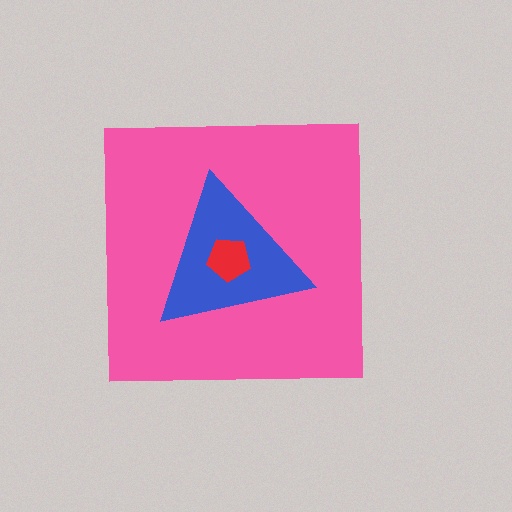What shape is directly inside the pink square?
The blue triangle.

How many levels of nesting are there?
3.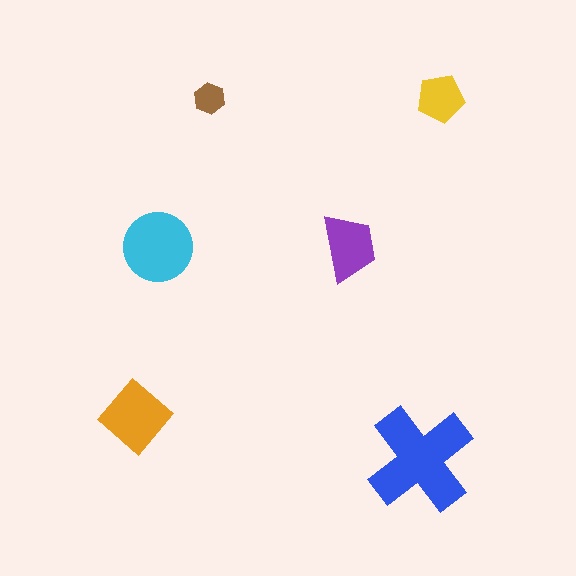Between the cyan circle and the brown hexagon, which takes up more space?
The cyan circle.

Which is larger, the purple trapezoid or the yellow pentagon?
The purple trapezoid.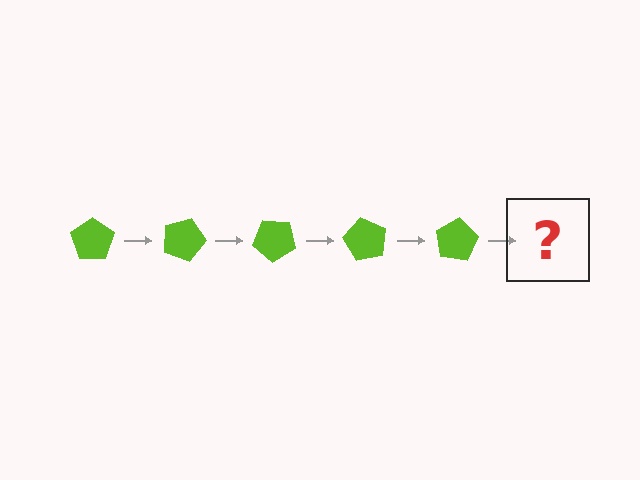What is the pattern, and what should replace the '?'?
The pattern is that the pentagon rotates 20 degrees each step. The '?' should be a lime pentagon rotated 100 degrees.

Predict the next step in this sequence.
The next step is a lime pentagon rotated 100 degrees.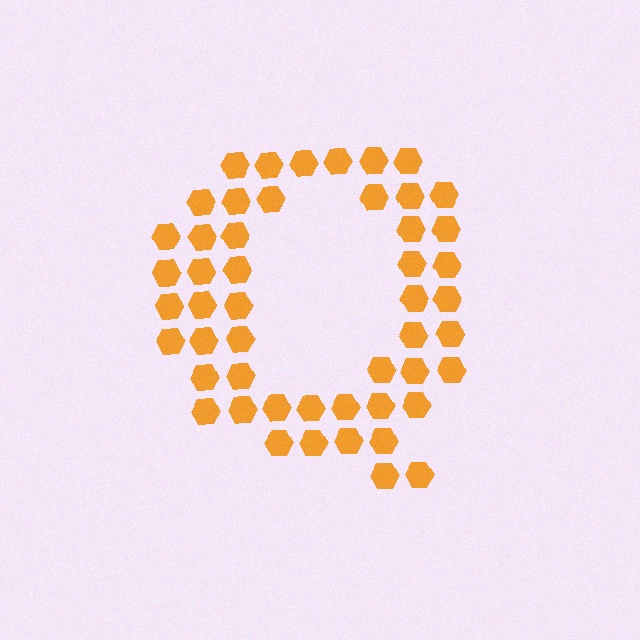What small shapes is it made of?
It is made of small hexagons.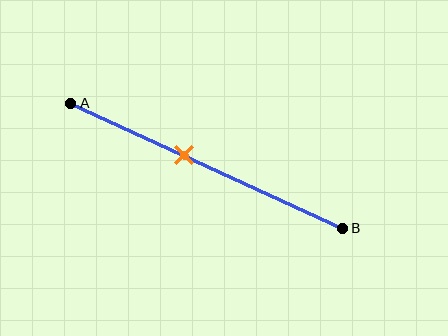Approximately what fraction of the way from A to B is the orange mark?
The orange mark is approximately 40% of the way from A to B.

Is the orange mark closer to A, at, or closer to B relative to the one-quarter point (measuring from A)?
The orange mark is closer to point B than the one-quarter point of segment AB.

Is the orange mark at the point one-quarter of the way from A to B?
No, the mark is at about 40% from A, not at the 25% one-quarter point.